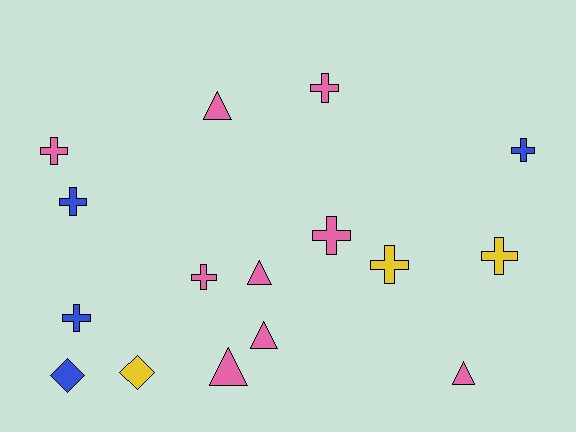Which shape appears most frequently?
Cross, with 9 objects.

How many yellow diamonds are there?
There is 1 yellow diamond.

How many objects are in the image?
There are 16 objects.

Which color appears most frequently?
Pink, with 9 objects.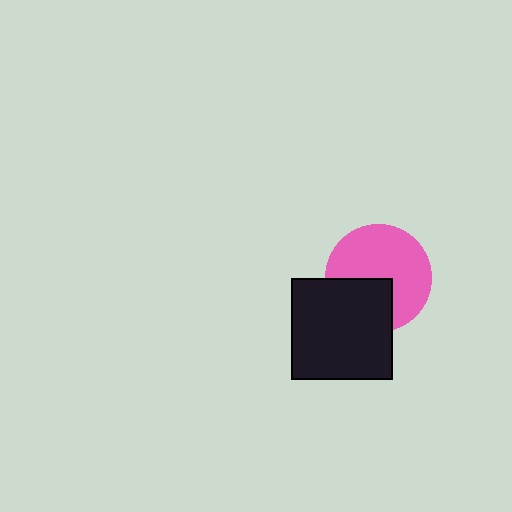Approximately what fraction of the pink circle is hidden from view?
Roughly 34% of the pink circle is hidden behind the black square.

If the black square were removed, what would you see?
You would see the complete pink circle.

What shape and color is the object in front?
The object in front is a black square.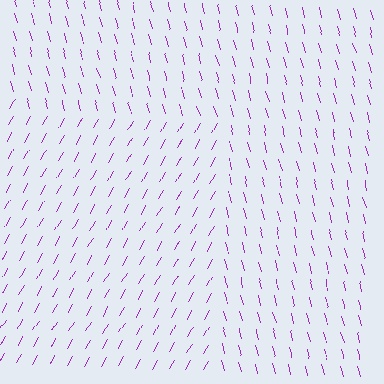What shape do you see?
I see a rectangle.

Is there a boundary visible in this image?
Yes, there is a texture boundary formed by a change in line orientation.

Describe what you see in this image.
The image is filled with small purple line segments. A rectangle region in the image has lines oriented differently from the surrounding lines, creating a visible texture boundary.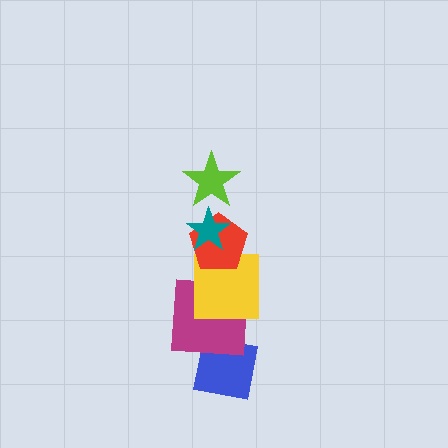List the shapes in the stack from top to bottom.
From top to bottom: the lime star, the teal star, the red pentagon, the yellow square, the magenta square, the blue square.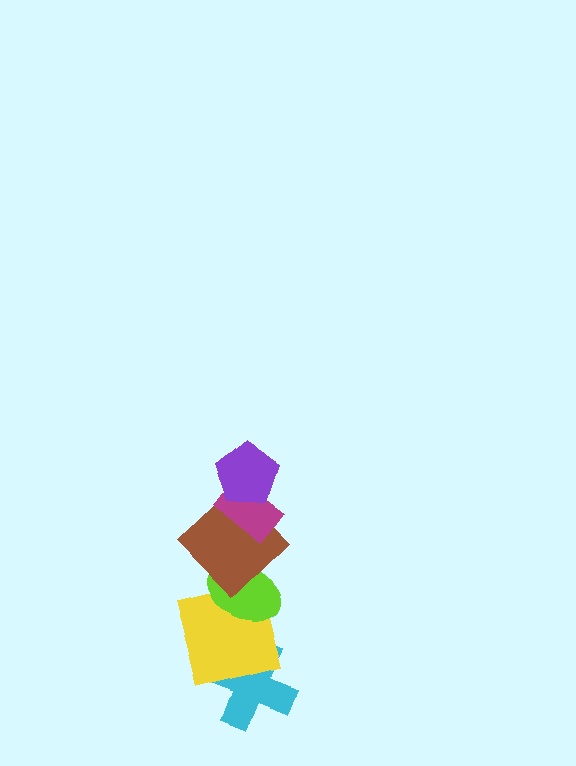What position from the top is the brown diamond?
The brown diamond is 3rd from the top.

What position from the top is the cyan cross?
The cyan cross is 6th from the top.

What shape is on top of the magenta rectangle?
The purple pentagon is on top of the magenta rectangle.